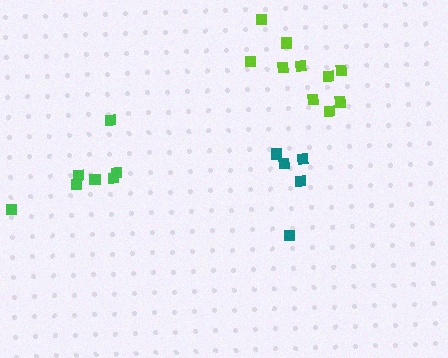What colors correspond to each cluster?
The clusters are colored: lime, green, teal.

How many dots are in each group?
Group 1: 10 dots, Group 2: 7 dots, Group 3: 5 dots (22 total).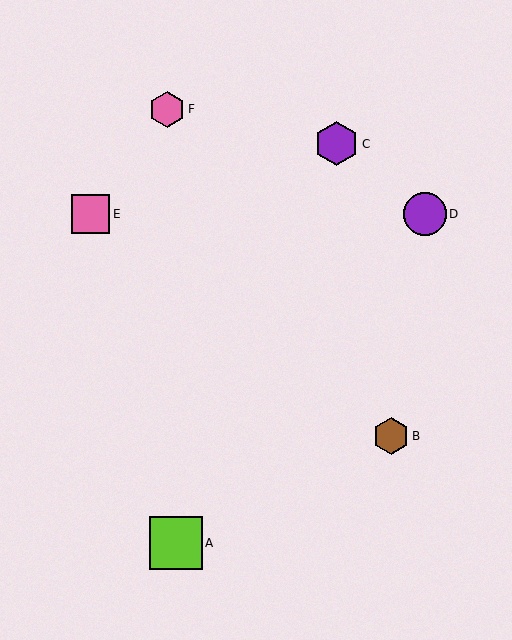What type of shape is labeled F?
Shape F is a pink hexagon.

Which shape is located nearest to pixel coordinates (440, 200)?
The purple circle (labeled D) at (425, 214) is nearest to that location.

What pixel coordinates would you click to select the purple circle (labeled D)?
Click at (425, 214) to select the purple circle D.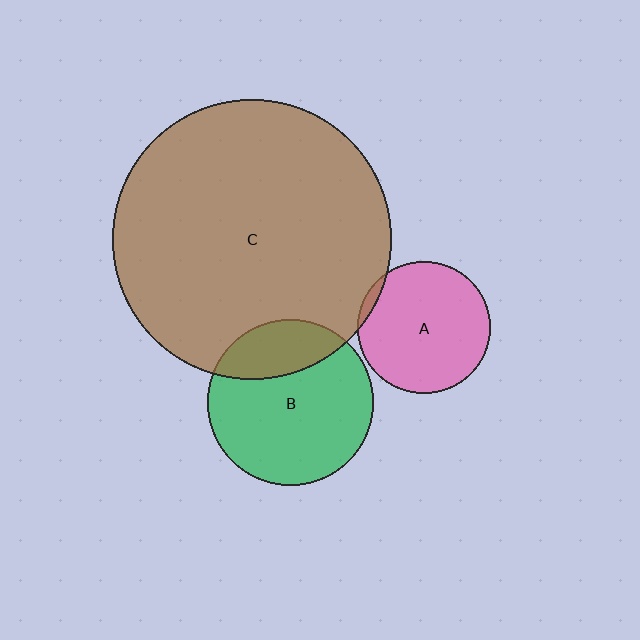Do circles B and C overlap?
Yes.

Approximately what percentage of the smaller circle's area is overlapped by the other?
Approximately 25%.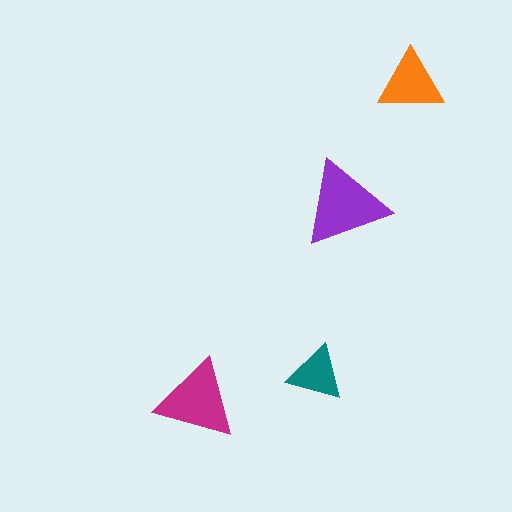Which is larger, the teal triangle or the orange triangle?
The orange one.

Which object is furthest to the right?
The orange triangle is rightmost.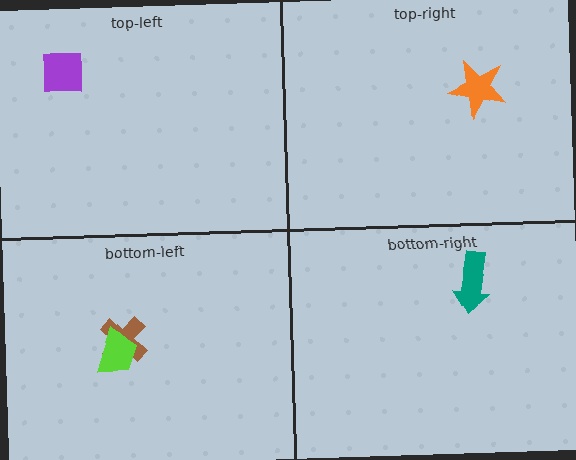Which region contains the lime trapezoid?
The bottom-left region.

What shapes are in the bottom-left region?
The brown cross, the lime trapezoid.